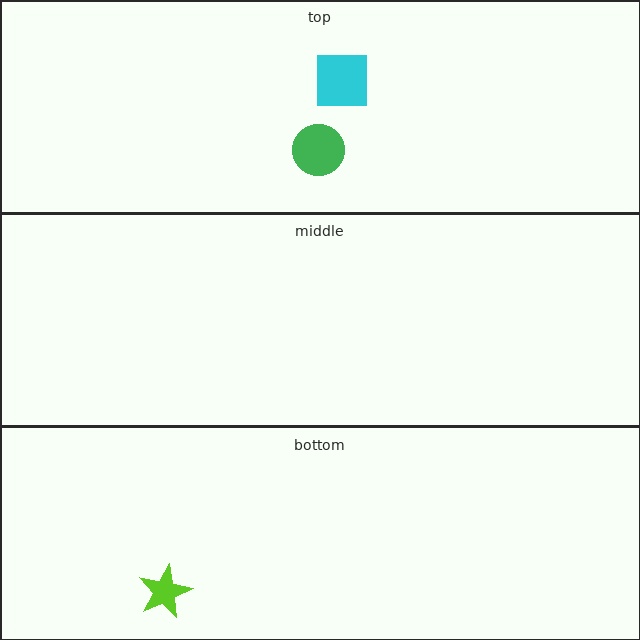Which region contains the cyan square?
The top region.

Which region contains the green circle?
The top region.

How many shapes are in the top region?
2.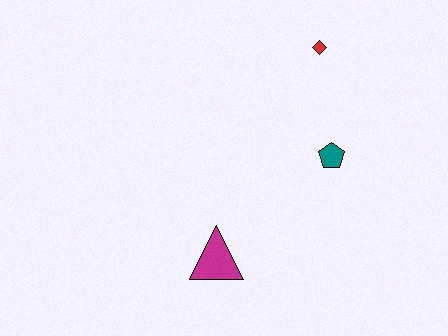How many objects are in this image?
There are 3 objects.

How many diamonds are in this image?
There is 1 diamond.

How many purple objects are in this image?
There are no purple objects.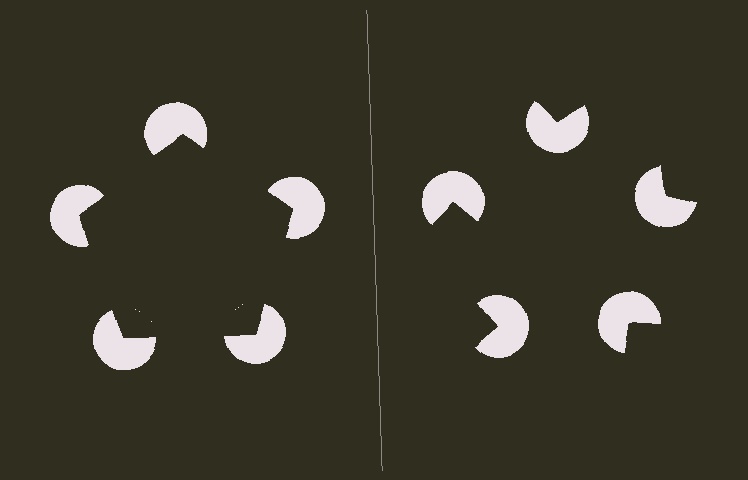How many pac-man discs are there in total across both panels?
10 — 5 on each side.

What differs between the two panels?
The pac-man discs are positioned identically on both sides; only the wedge orientations differ. On the left they align to a pentagon; on the right they are misaligned.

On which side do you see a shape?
An illusory pentagon appears on the left side. On the right side the wedge cuts are rotated, so no coherent shape forms.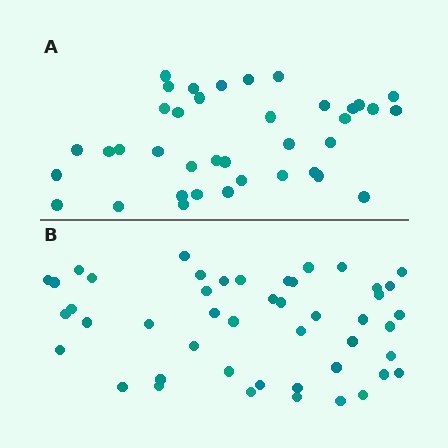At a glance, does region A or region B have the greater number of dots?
Region B (the bottom region) has more dots.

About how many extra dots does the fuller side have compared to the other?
Region B has roughly 8 or so more dots than region A.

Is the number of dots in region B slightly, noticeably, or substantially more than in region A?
Region B has only slightly more — the two regions are fairly close. The ratio is roughly 1.2 to 1.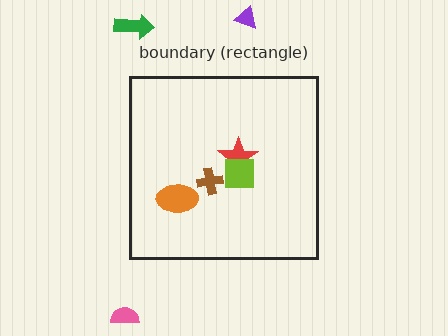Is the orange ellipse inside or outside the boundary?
Inside.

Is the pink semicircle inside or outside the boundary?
Outside.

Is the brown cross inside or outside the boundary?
Inside.